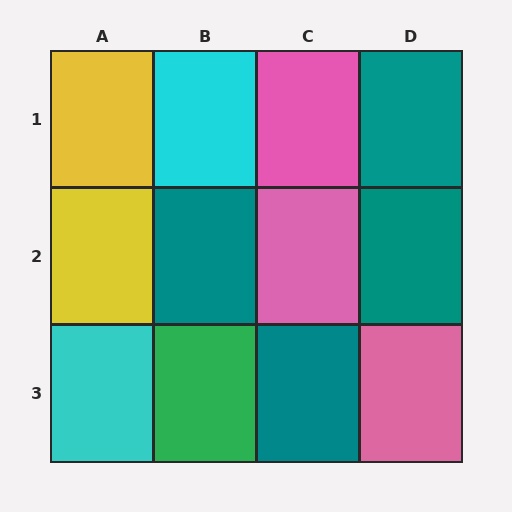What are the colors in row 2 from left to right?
Yellow, teal, pink, teal.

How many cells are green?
1 cell is green.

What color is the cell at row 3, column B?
Green.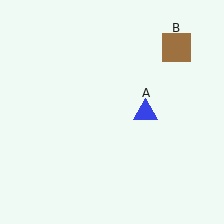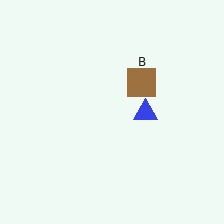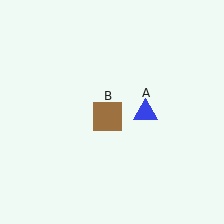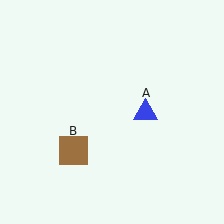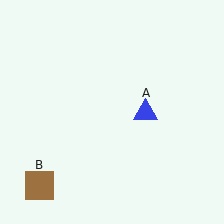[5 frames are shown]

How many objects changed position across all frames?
1 object changed position: brown square (object B).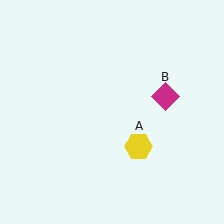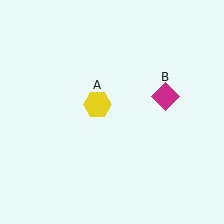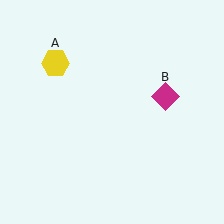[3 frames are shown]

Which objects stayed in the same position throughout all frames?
Magenta diamond (object B) remained stationary.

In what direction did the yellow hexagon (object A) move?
The yellow hexagon (object A) moved up and to the left.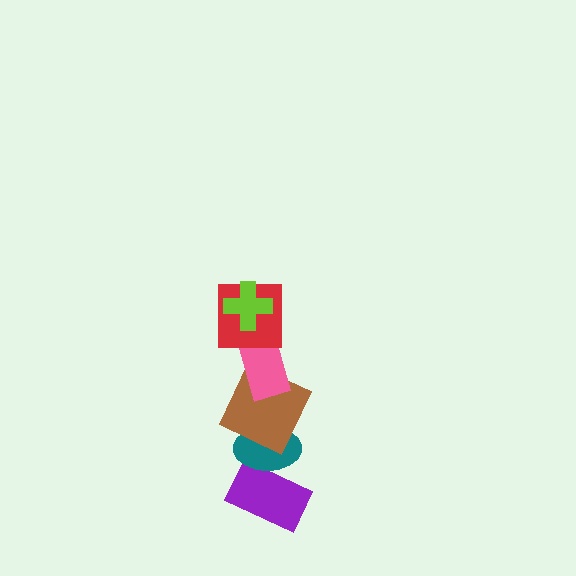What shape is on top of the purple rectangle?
The teal ellipse is on top of the purple rectangle.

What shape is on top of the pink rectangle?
The red square is on top of the pink rectangle.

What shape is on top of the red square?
The lime cross is on top of the red square.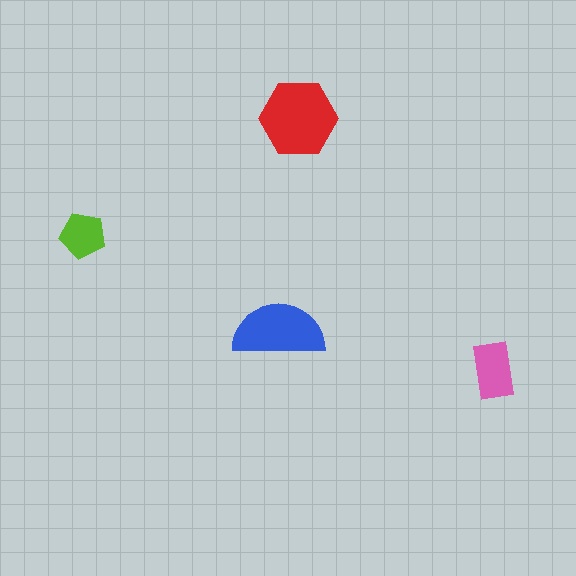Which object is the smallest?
The lime pentagon.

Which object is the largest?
The red hexagon.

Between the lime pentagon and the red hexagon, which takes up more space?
The red hexagon.